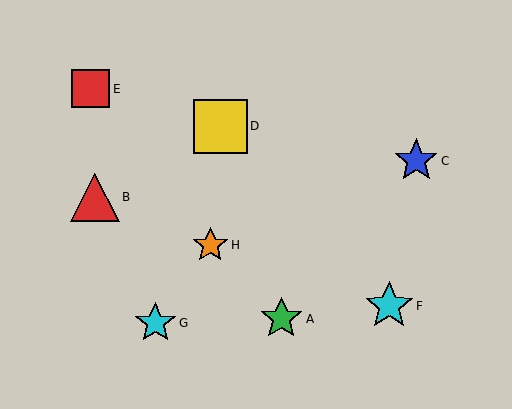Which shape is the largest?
The yellow square (labeled D) is the largest.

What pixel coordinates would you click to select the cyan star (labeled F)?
Click at (389, 306) to select the cyan star F.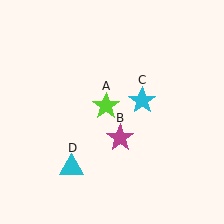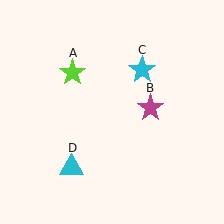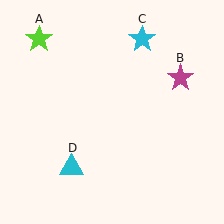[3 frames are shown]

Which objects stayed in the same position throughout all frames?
Cyan triangle (object D) remained stationary.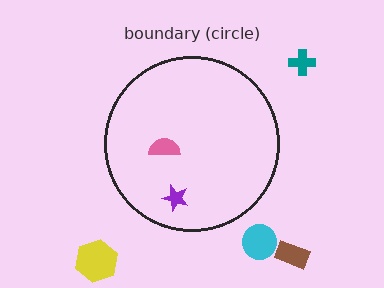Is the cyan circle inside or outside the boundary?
Outside.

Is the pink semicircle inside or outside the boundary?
Inside.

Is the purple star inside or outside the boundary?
Inside.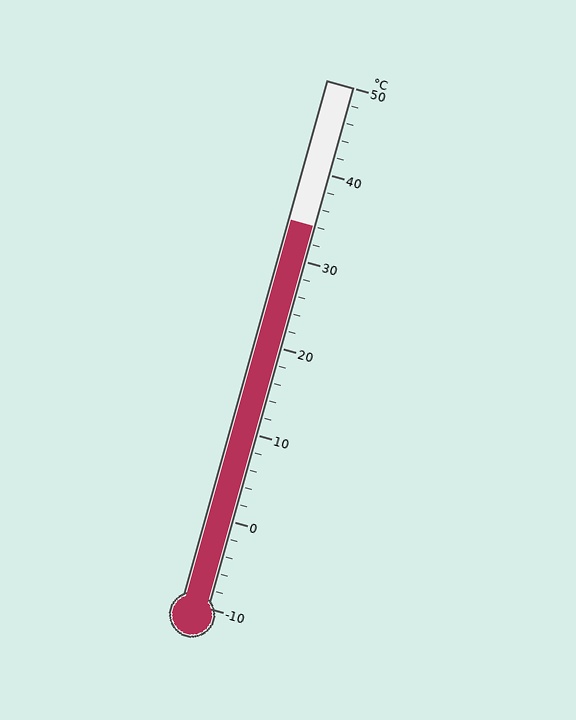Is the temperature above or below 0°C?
The temperature is above 0°C.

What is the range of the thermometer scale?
The thermometer scale ranges from -10°C to 50°C.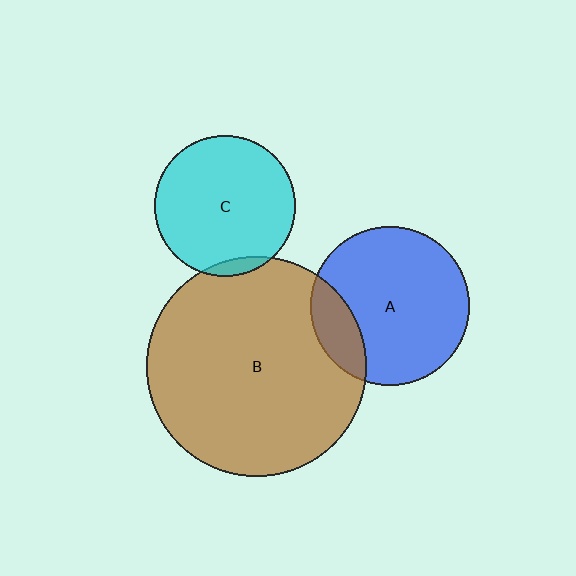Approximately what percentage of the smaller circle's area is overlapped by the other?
Approximately 5%.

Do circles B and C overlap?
Yes.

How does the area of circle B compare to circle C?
Approximately 2.4 times.